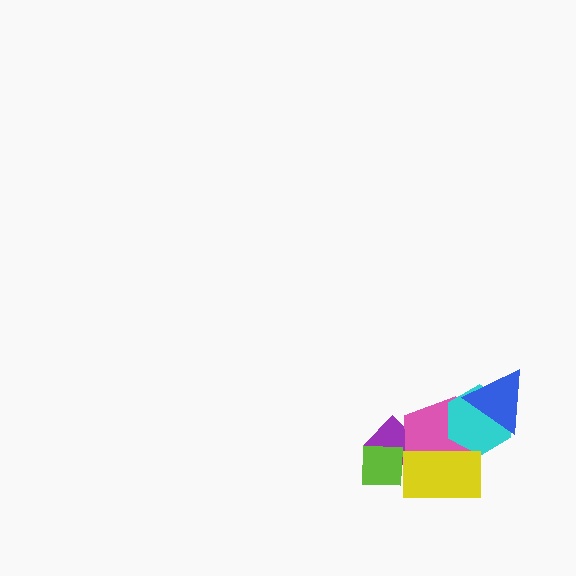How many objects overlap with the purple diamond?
3 objects overlap with the purple diamond.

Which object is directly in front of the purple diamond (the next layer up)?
The pink pentagon is directly in front of the purple diamond.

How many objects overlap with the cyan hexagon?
3 objects overlap with the cyan hexagon.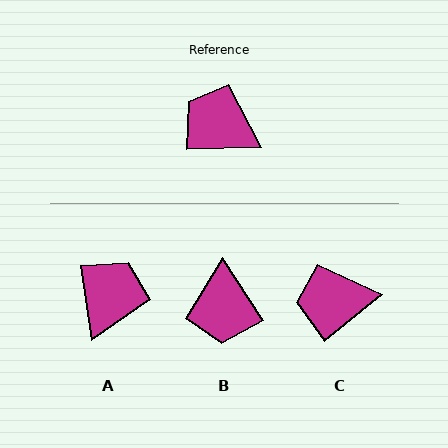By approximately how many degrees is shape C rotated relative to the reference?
Approximately 38 degrees counter-clockwise.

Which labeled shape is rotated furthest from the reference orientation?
B, about 122 degrees away.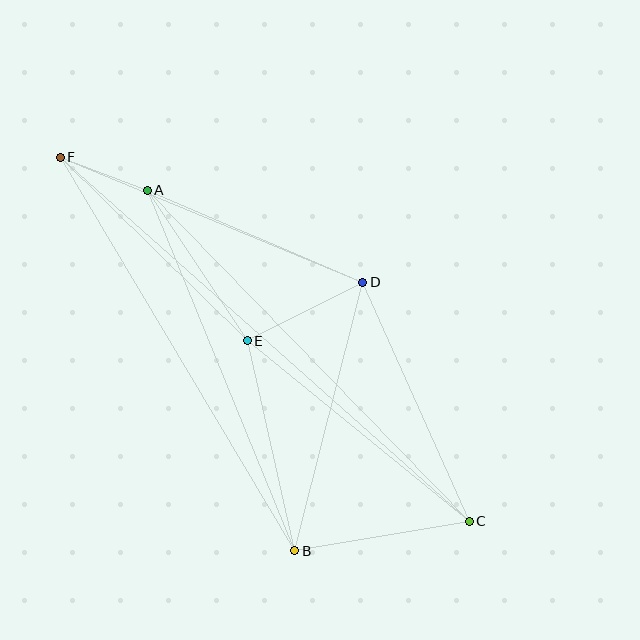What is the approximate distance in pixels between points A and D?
The distance between A and D is approximately 234 pixels.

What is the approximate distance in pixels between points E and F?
The distance between E and F is approximately 262 pixels.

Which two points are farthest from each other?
Points C and F are farthest from each other.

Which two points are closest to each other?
Points A and F are closest to each other.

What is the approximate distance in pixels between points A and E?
The distance between A and E is approximately 180 pixels.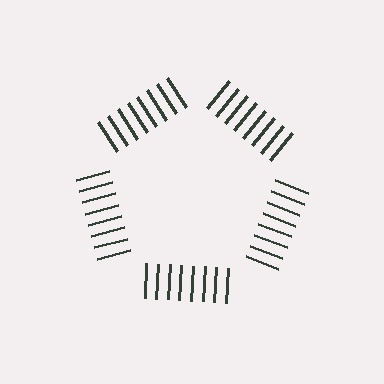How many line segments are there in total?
40 — 8 along each of the 5 edges.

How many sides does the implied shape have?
5 sides — the line-ends trace a pentagon.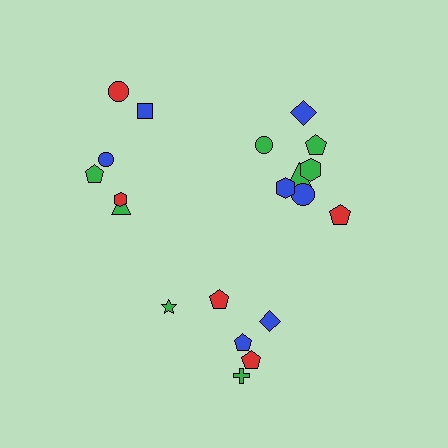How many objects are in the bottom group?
There are 6 objects.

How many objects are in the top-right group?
There are 8 objects.